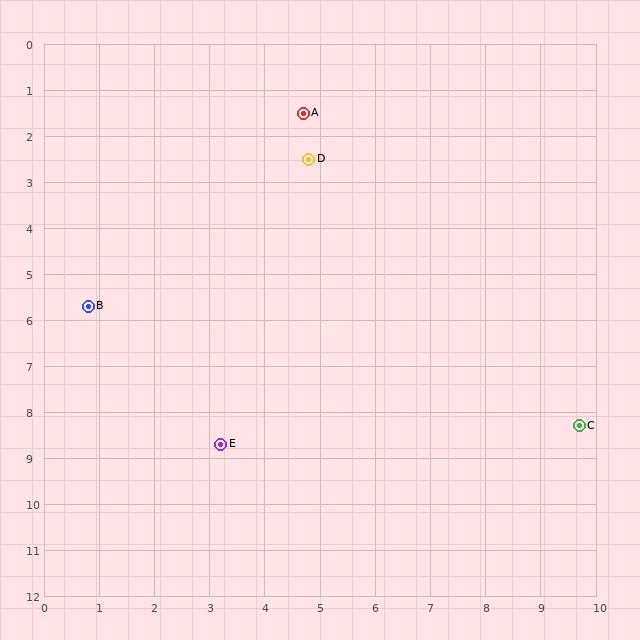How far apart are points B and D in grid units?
Points B and D are about 5.1 grid units apart.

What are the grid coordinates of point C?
Point C is at approximately (9.7, 8.3).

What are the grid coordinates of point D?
Point D is at approximately (4.8, 2.5).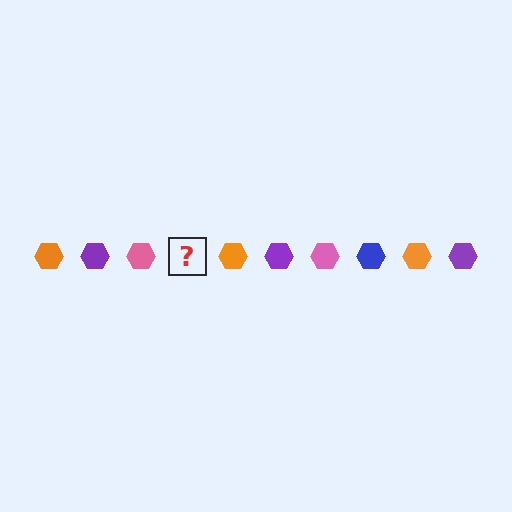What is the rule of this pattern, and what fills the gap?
The rule is that the pattern cycles through orange, purple, pink, blue hexagons. The gap should be filled with a blue hexagon.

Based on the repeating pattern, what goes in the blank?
The blank should be a blue hexagon.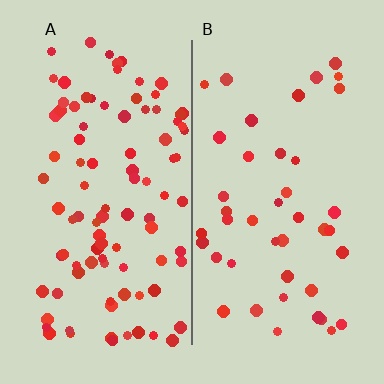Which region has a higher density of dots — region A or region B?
A (the left).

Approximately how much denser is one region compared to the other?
Approximately 2.2× — region A over region B.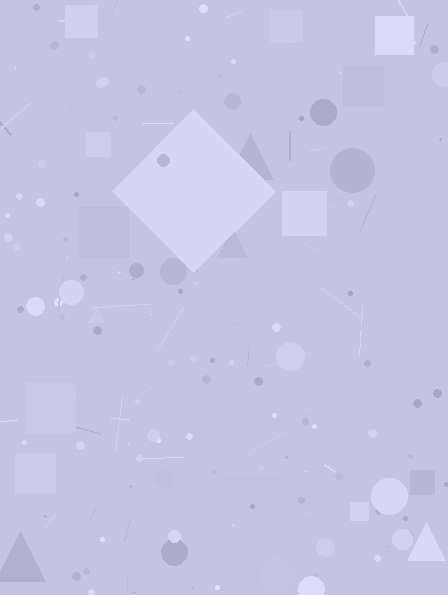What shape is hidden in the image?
A diamond is hidden in the image.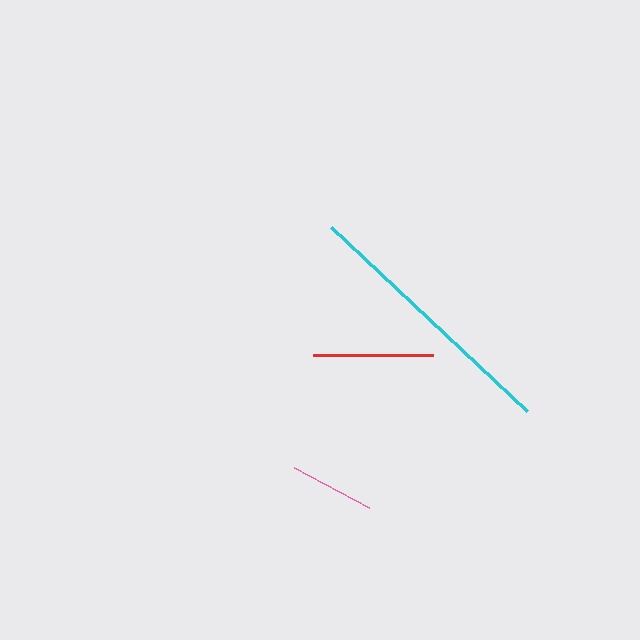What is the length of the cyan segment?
The cyan segment is approximately 269 pixels long.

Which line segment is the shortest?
The pink line is the shortest at approximately 85 pixels.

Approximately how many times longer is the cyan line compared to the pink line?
The cyan line is approximately 3.2 times the length of the pink line.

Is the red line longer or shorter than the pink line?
The red line is longer than the pink line.